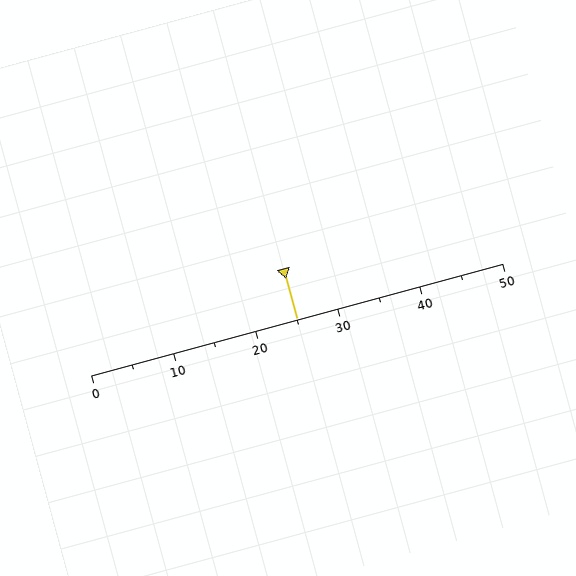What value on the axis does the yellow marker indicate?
The marker indicates approximately 25.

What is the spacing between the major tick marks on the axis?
The major ticks are spaced 10 apart.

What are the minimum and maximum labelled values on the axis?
The axis runs from 0 to 50.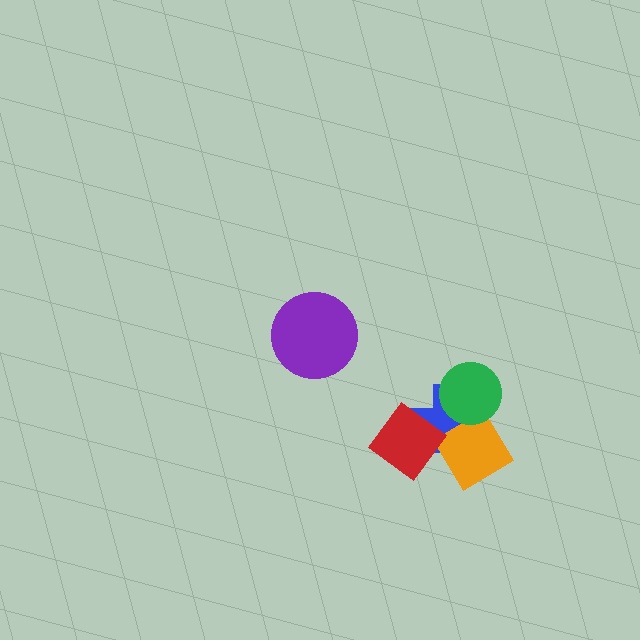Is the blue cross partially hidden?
Yes, it is partially covered by another shape.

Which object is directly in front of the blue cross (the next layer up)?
The orange diamond is directly in front of the blue cross.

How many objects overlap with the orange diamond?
3 objects overlap with the orange diamond.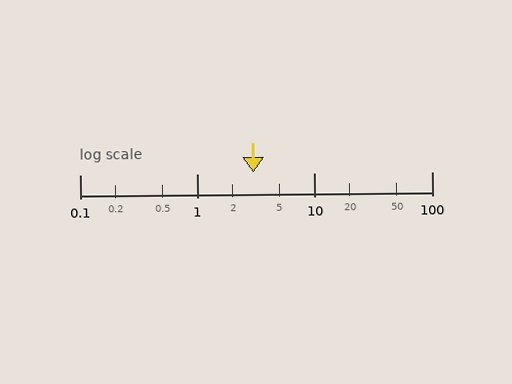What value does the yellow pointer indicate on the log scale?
The pointer indicates approximately 3.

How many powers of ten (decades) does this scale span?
The scale spans 3 decades, from 0.1 to 100.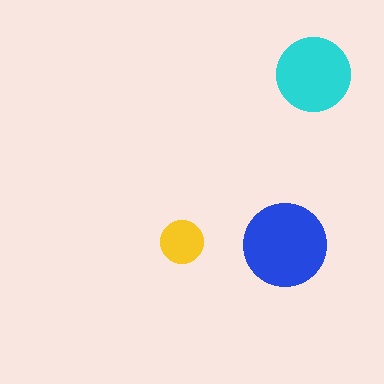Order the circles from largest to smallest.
the blue one, the cyan one, the yellow one.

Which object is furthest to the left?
The yellow circle is leftmost.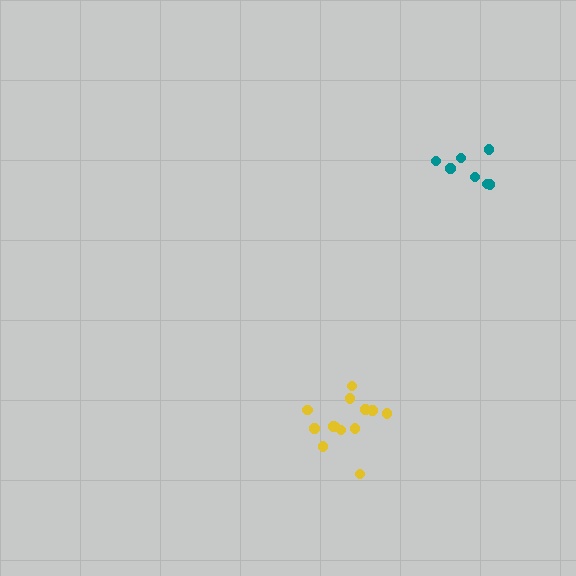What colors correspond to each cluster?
The clusters are colored: teal, yellow.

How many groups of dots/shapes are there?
There are 2 groups.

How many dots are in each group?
Group 1: 7 dots, Group 2: 13 dots (20 total).